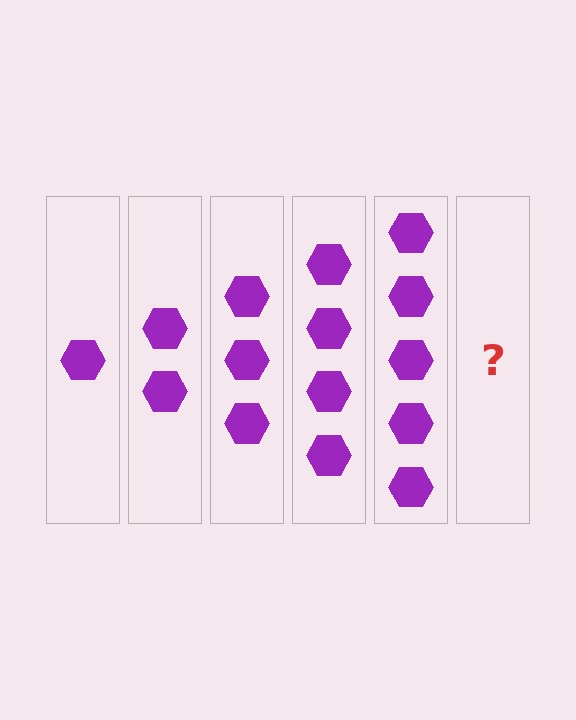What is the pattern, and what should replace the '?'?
The pattern is that each step adds one more hexagon. The '?' should be 6 hexagons.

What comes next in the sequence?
The next element should be 6 hexagons.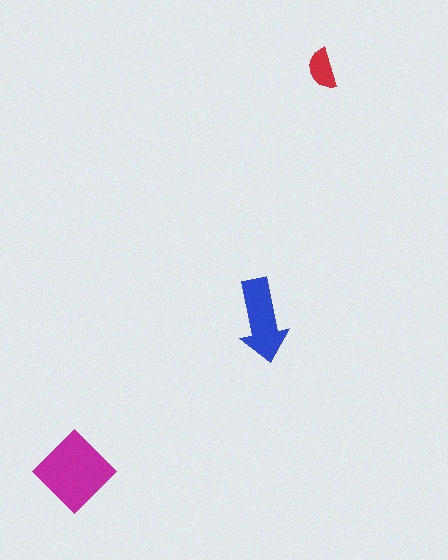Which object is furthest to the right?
The red semicircle is rightmost.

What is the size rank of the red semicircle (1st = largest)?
3rd.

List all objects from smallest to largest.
The red semicircle, the blue arrow, the magenta diamond.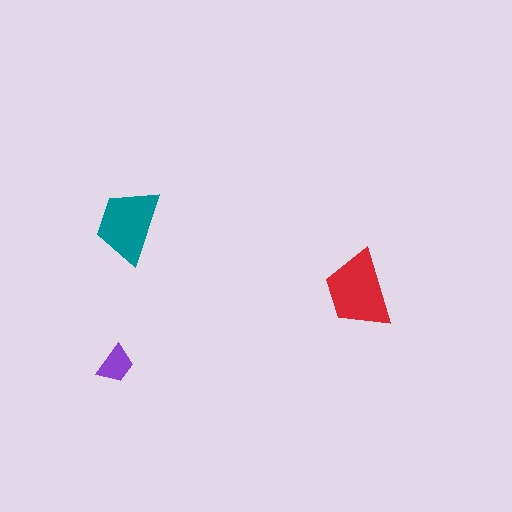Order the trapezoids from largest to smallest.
the red one, the teal one, the purple one.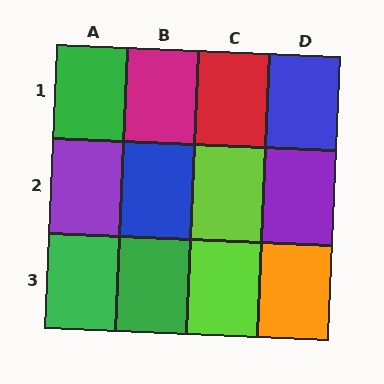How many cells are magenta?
1 cell is magenta.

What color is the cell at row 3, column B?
Green.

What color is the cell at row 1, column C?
Red.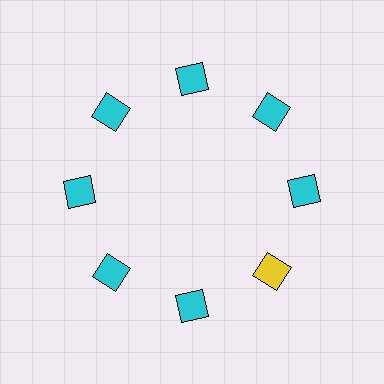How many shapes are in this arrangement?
There are 8 shapes arranged in a ring pattern.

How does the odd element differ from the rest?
It has a different color: yellow instead of cyan.